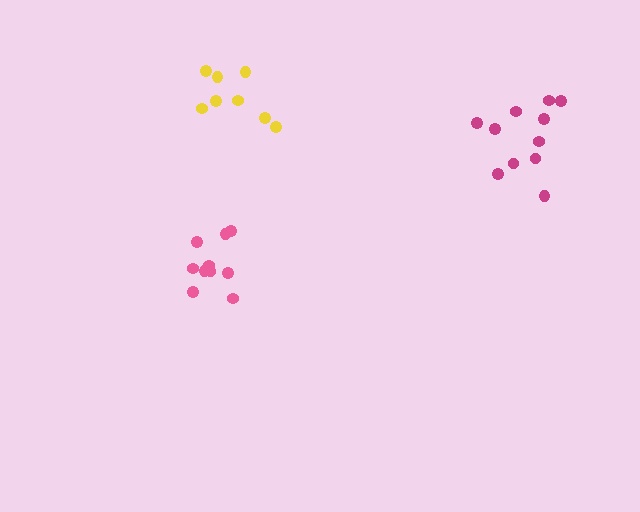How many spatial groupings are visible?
There are 3 spatial groupings.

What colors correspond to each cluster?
The clusters are colored: yellow, pink, magenta.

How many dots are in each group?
Group 1: 8 dots, Group 2: 10 dots, Group 3: 11 dots (29 total).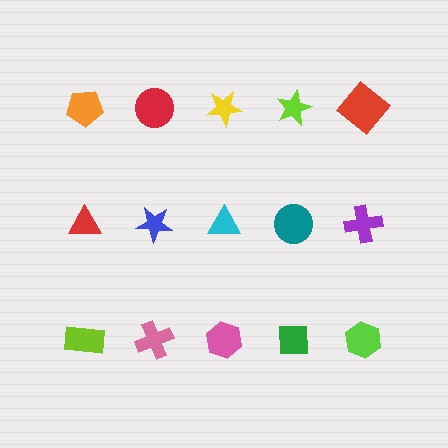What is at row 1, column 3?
A yellow star.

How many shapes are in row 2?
5 shapes.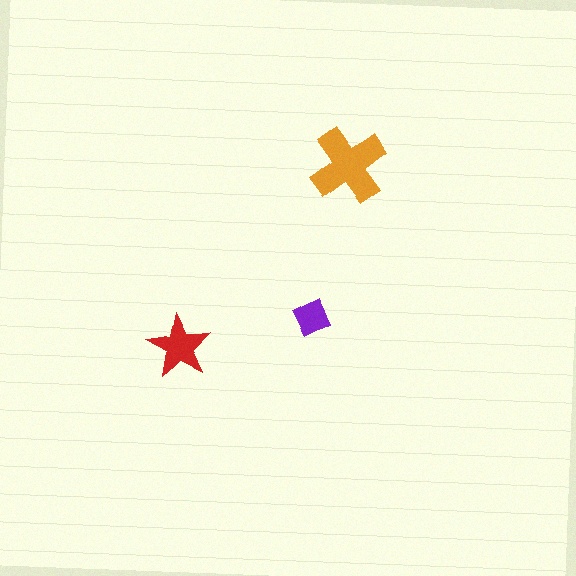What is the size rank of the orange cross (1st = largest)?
1st.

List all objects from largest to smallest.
The orange cross, the red star, the purple square.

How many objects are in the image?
There are 3 objects in the image.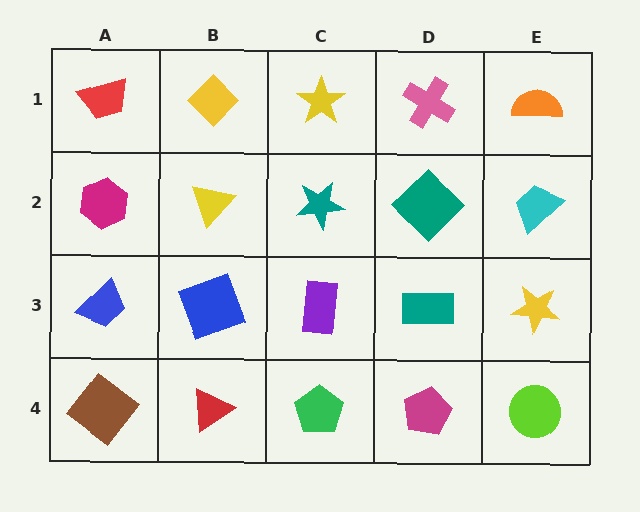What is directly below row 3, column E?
A lime circle.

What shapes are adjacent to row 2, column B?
A yellow diamond (row 1, column B), a blue square (row 3, column B), a magenta hexagon (row 2, column A), a teal star (row 2, column C).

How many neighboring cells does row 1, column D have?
3.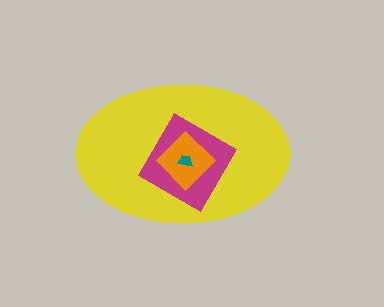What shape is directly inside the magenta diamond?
The orange diamond.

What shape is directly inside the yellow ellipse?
The magenta diamond.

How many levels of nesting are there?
4.